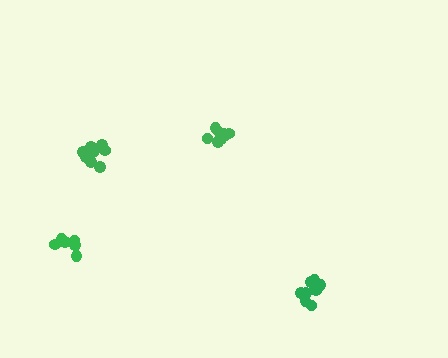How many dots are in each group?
Group 1: 8 dots, Group 2: 8 dots, Group 3: 7 dots, Group 4: 8 dots (31 total).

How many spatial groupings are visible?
There are 4 spatial groupings.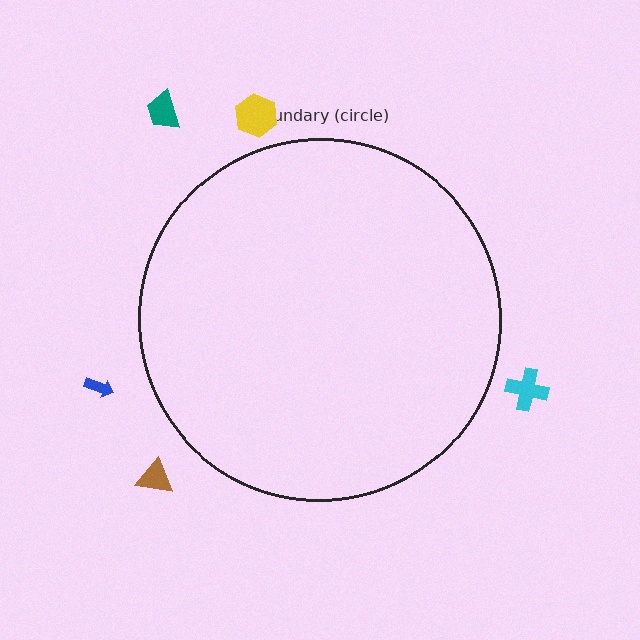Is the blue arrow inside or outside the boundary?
Outside.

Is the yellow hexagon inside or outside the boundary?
Outside.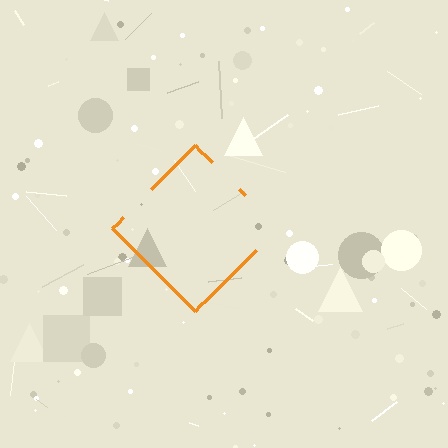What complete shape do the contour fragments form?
The contour fragments form a diamond.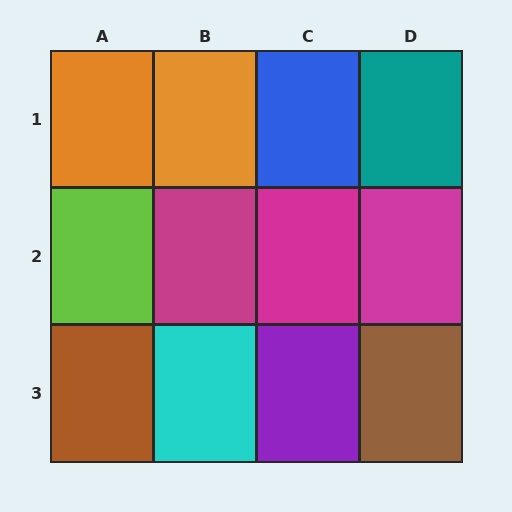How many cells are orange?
2 cells are orange.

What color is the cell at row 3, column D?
Brown.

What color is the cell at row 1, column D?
Teal.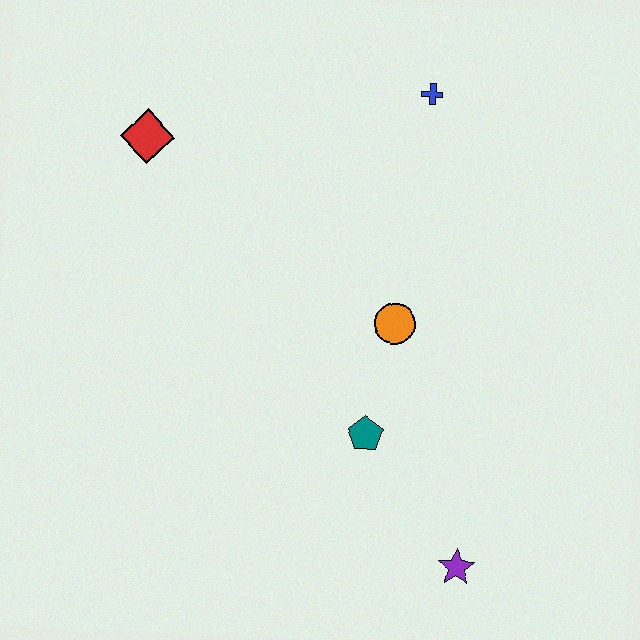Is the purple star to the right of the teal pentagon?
Yes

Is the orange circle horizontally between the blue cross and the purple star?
No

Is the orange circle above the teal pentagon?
Yes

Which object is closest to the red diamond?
The blue cross is closest to the red diamond.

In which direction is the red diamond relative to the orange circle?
The red diamond is to the left of the orange circle.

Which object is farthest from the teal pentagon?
The red diamond is farthest from the teal pentagon.